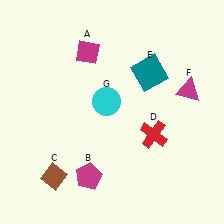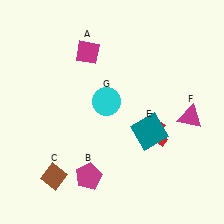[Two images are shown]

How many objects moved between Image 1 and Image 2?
2 objects moved between the two images.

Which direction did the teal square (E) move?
The teal square (E) moved down.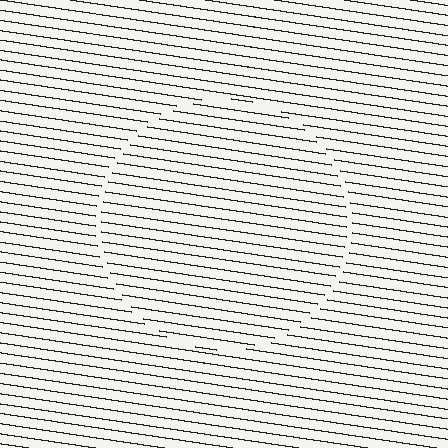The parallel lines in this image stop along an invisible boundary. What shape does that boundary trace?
An illusory circle. The interior of the shape contains the same grating, shifted by half a period — the contour is defined by the phase discontinuity where line-ends from the inner and outer gratings abut.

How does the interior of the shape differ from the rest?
The interior of the shape contains the same grating, shifted by half a period — the contour is defined by the phase discontinuity where line-ends from the inner and outer gratings abut.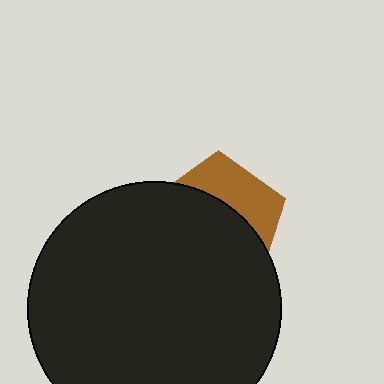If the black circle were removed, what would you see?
You would see the complete brown pentagon.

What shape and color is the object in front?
The object in front is a black circle.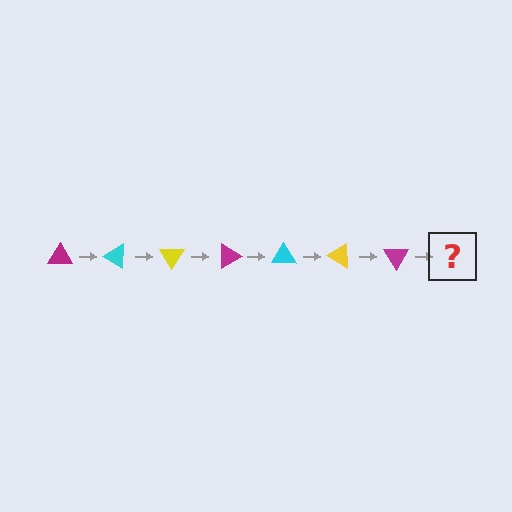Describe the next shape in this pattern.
It should be a cyan triangle, rotated 210 degrees from the start.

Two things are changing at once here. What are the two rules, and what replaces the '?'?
The two rules are that it rotates 30 degrees each step and the color cycles through magenta, cyan, and yellow. The '?' should be a cyan triangle, rotated 210 degrees from the start.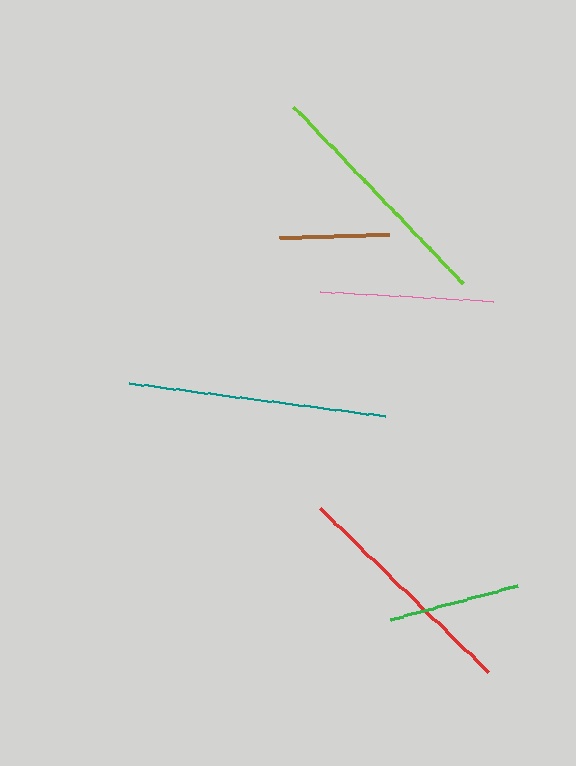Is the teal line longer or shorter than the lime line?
The teal line is longer than the lime line.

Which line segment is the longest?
The teal line is the longest at approximately 258 pixels.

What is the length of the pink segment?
The pink segment is approximately 173 pixels long.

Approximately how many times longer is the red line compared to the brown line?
The red line is approximately 2.1 times the length of the brown line.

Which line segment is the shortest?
The brown line is the shortest at approximately 111 pixels.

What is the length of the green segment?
The green segment is approximately 132 pixels long.